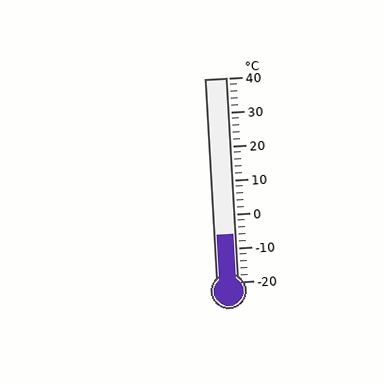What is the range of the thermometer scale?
The thermometer scale ranges from -20°C to 40°C.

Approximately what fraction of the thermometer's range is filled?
The thermometer is filled to approximately 25% of its range.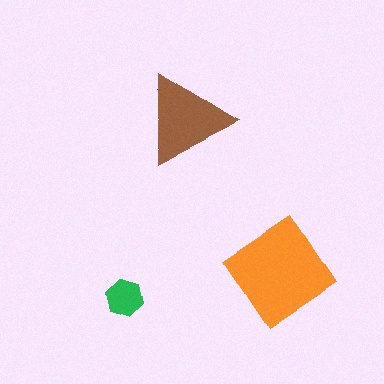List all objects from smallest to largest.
The green hexagon, the brown triangle, the orange diamond.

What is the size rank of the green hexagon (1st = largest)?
3rd.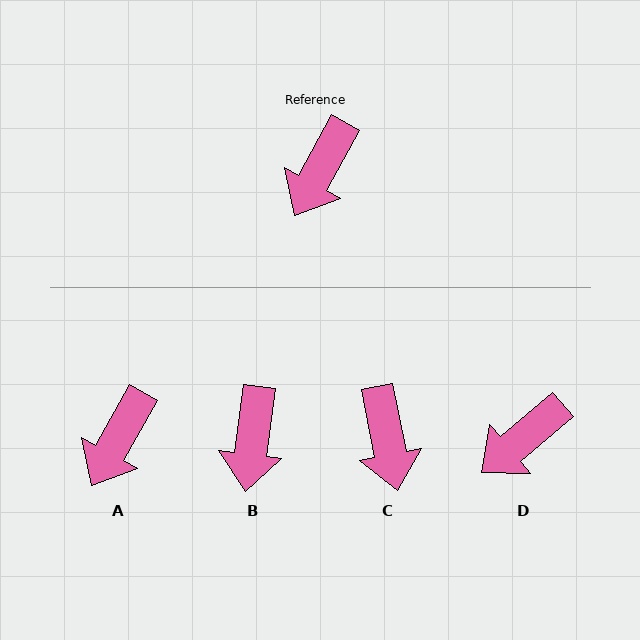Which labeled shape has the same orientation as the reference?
A.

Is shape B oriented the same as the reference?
No, it is off by about 21 degrees.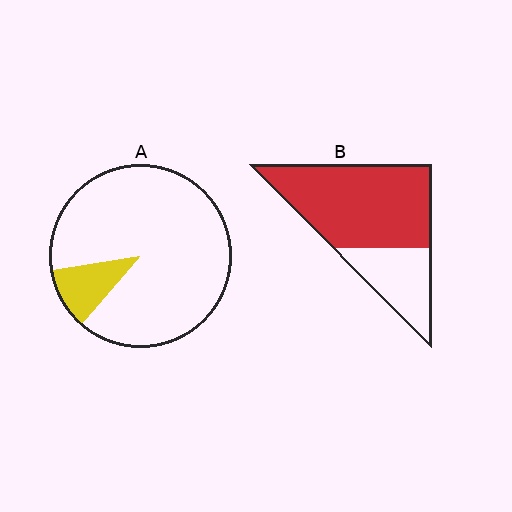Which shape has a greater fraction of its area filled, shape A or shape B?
Shape B.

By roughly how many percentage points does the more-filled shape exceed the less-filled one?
By roughly 60 percentage points (B over A).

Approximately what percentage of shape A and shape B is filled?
A is approximately 10% and B is approximately 70%.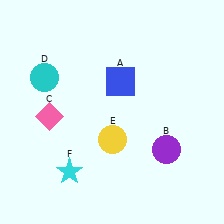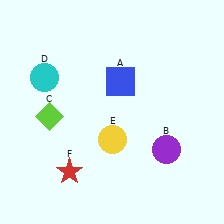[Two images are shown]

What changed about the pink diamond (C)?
In Image 1, C is pink. In Image 2, it changed to lime.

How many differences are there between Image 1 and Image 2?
There are 2 differences between the two images.